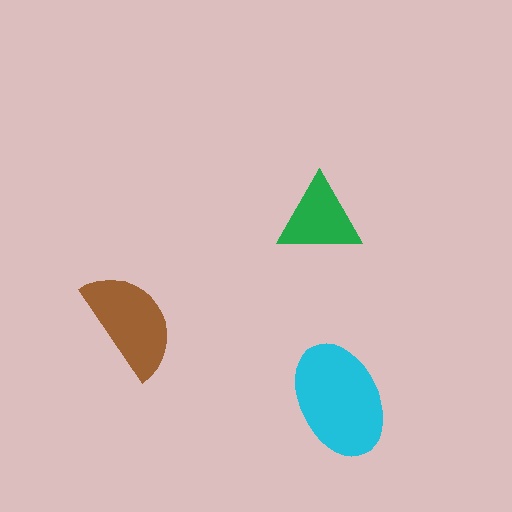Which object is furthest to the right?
The cyan ellipse is rightmost.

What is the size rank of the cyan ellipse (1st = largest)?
1st.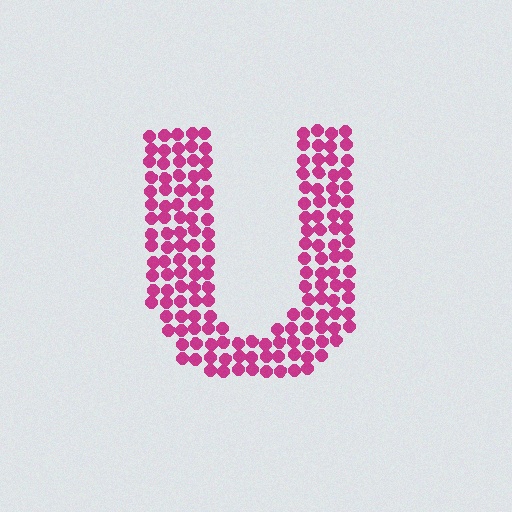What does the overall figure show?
The overall figure shows the letter U.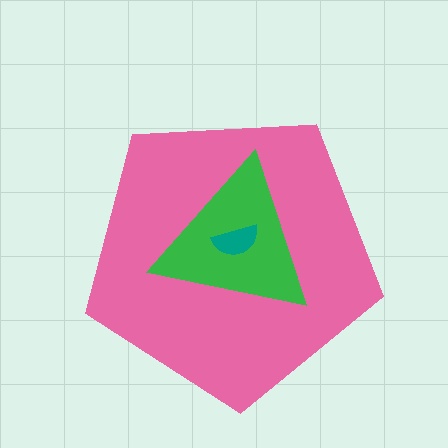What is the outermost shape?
The pink pentagon.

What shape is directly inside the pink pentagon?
The green triangle.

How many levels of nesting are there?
3.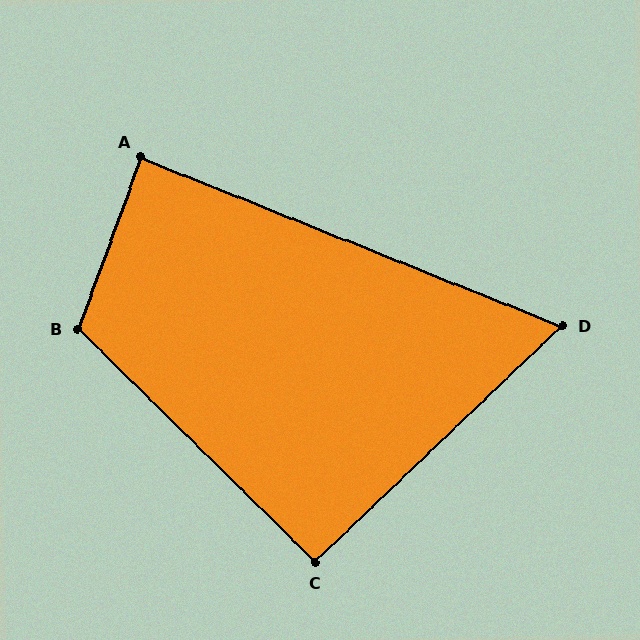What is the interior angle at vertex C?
Approximately 92 degrees (approximately right).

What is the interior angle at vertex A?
Approximately 88 degrees (approximately right).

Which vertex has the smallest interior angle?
D, at approximately 66 degrees.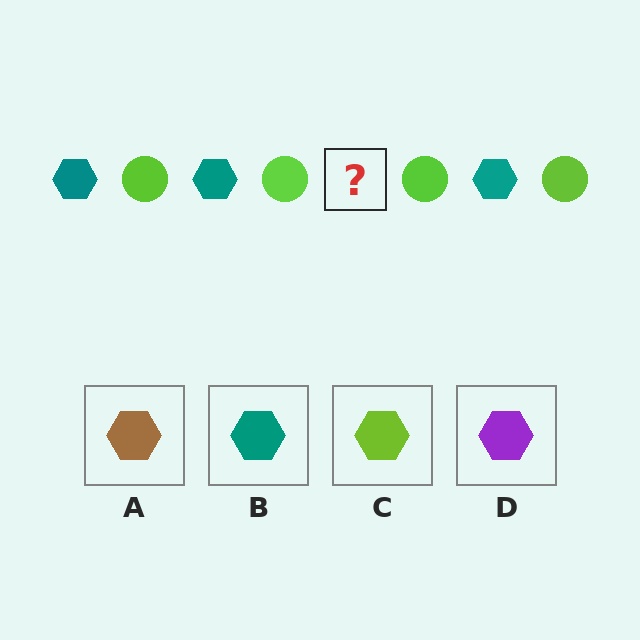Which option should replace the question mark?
Option B.